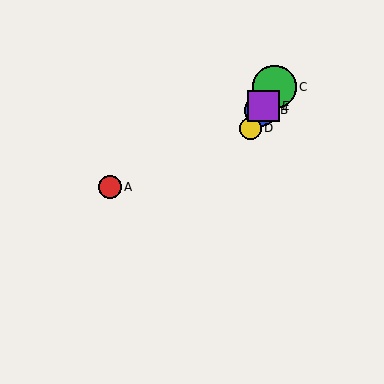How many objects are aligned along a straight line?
4 objects (B, C, D, E) are aligned along a straight line.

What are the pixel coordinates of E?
Object E is at (263, 106).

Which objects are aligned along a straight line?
Objects B, C, D, E are aligned along a straight line.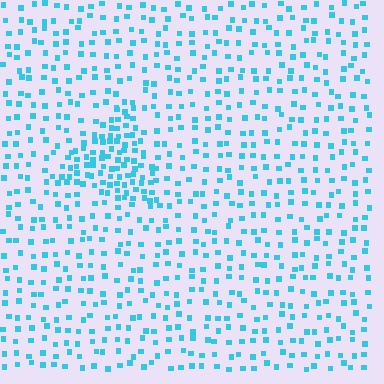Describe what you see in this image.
The image contains small cyan elements arranged at two different densities. A triangle-shaped region is visible where the elements are more densely packed than the surrounding area.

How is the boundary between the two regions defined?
The boundary is defined by a change in element density (approximately 2.3x ratio). All elements are the same color, size, and shape.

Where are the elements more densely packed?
The elements are more densely packed inside the triangle boundary.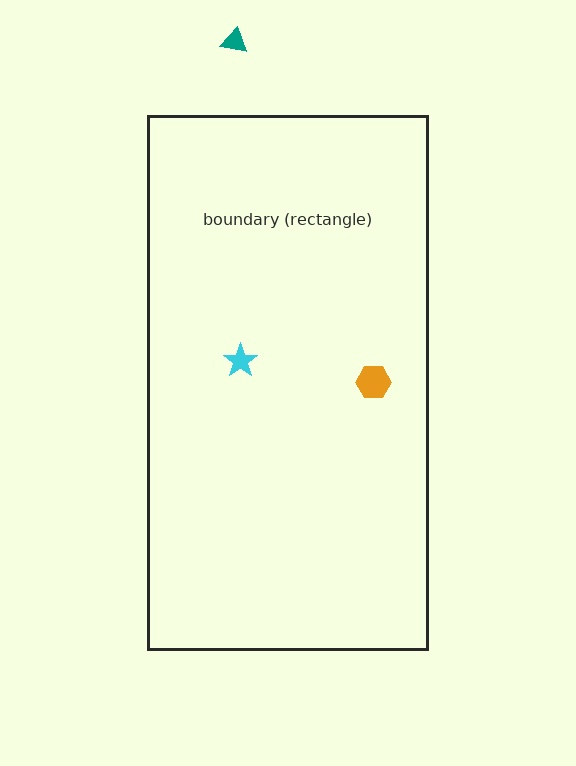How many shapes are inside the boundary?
2 inside, 1 outside.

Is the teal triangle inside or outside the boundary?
Outside.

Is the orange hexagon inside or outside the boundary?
Inside.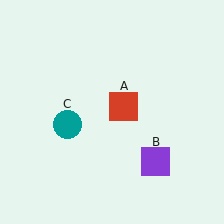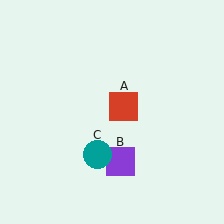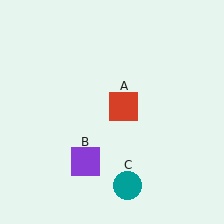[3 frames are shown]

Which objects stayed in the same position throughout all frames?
Red square (object A) remained stationary.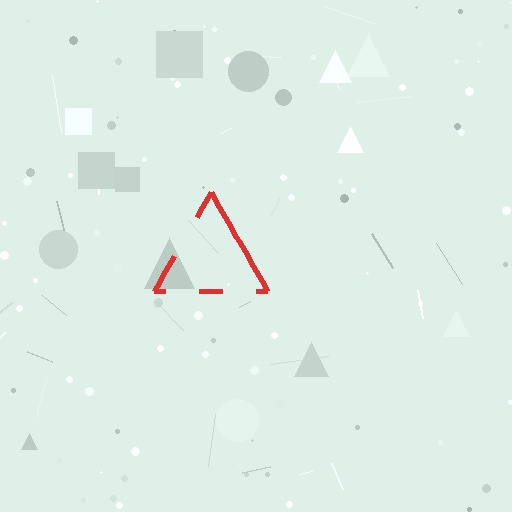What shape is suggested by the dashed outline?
The dashed outline suggests a triangle.